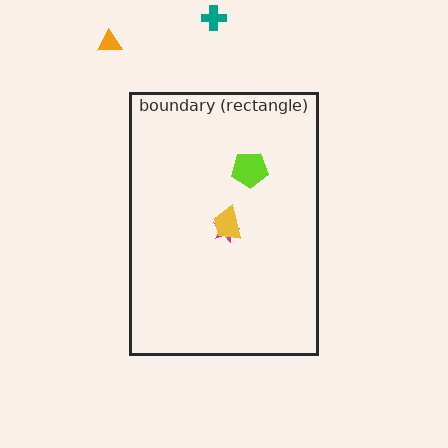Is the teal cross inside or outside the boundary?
Outside.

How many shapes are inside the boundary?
3 inside, 2 outside.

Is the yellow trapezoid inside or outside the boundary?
Inside.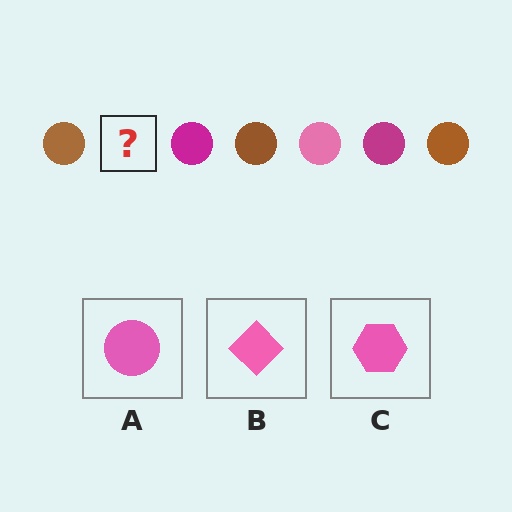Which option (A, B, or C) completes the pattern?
A.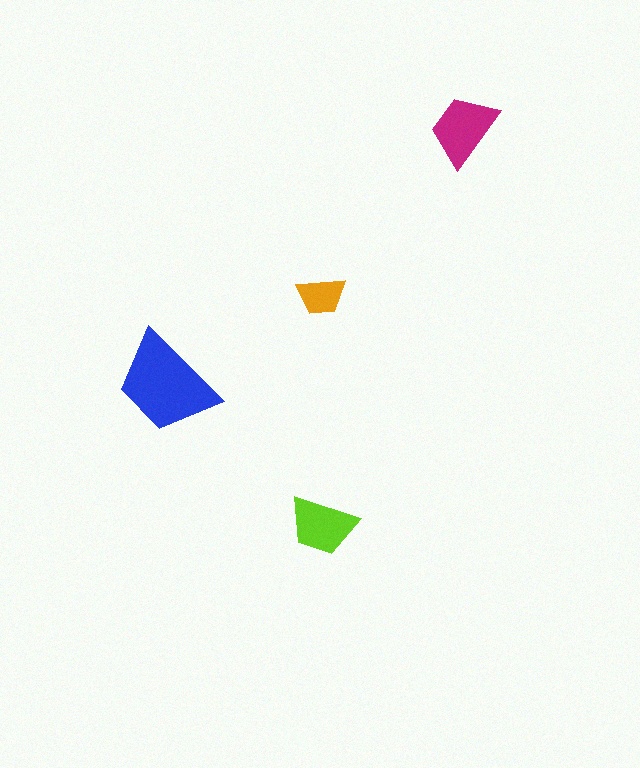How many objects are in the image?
There are 4 objects in the image.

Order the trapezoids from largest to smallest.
the blue one, the magenta one, the lime one, the orange one.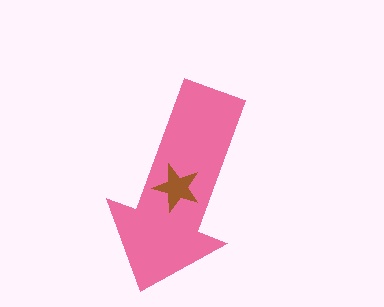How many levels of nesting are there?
2.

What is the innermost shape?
The brown star.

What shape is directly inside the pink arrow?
The brown star.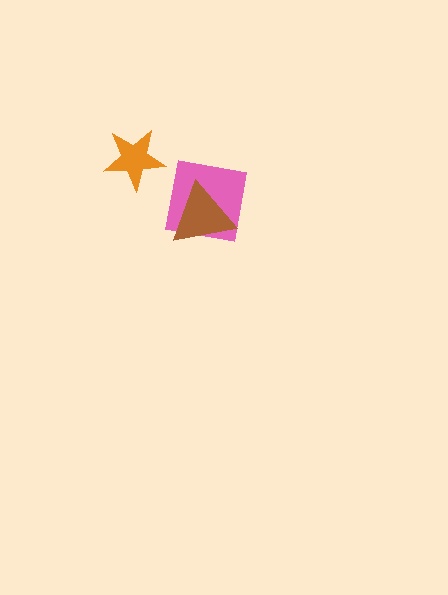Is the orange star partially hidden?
No, no other shape covers it.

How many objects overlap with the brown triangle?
1 object overlaps with the brown triangle.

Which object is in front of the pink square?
The brown triangle is in front of the pink square.